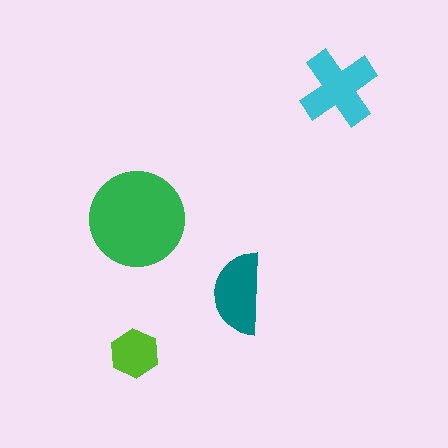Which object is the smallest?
The lime hexagon.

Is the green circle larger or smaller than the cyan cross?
Larger.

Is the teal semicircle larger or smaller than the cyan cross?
Smaller.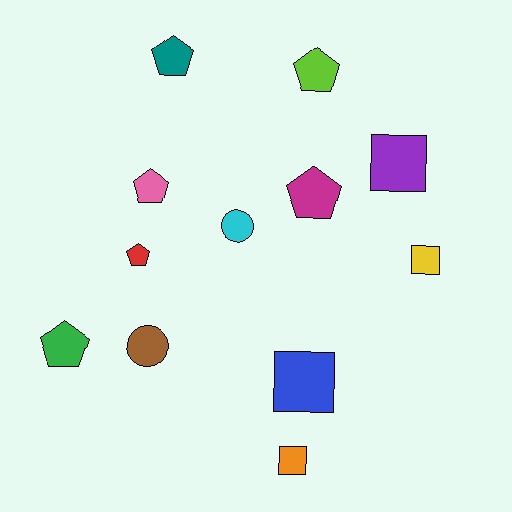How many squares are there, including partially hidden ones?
There are 4 squares.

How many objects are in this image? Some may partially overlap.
There are 12 objects.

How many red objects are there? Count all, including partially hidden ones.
There is 1 red object.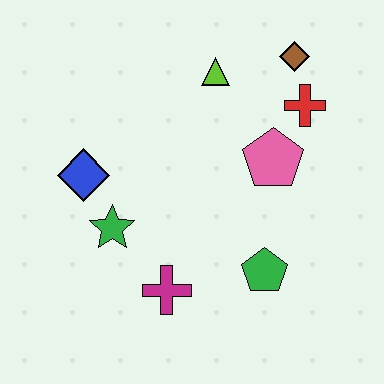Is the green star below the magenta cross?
No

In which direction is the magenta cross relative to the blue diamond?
The magenta cross is below the blue diamond.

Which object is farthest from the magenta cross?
The brown diamond is farthest from the magenta cross.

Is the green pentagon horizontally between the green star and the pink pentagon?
Yes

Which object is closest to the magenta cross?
The green star is closest to the magenta cross.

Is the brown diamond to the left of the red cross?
Yes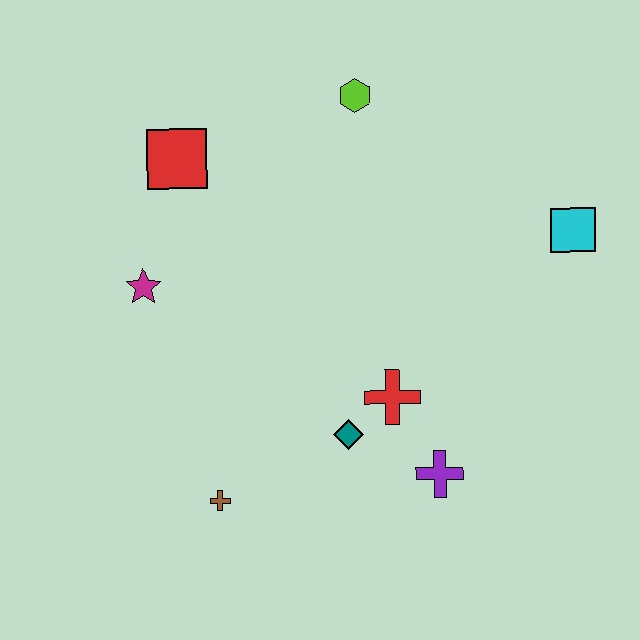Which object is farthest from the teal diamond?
The lime hexagon is farthest from the teal diamond.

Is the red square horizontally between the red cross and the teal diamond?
No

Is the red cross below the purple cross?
No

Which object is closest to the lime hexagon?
The red square is closest to the lime hexagon.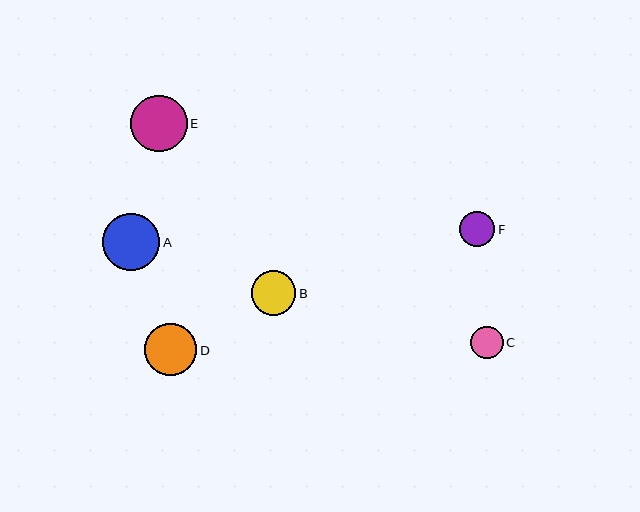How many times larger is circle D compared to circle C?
Circle D is approximately 1.6 times the size of circle C.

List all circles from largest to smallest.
From largest to smallest: A, E, D, B, F, C.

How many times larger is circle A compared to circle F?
Circle A is approximately 1.6 times the size of circle F.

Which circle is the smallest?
Circle C is the smallest with a size of approximately 33 pixels.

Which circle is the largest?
Circle A is the largest with a size of approximately 57 pixels.